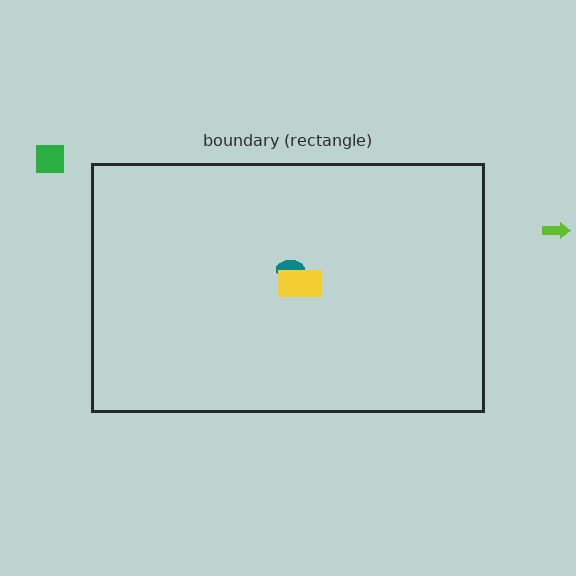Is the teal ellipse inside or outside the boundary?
Inside.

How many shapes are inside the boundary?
2 inside, 2 outside.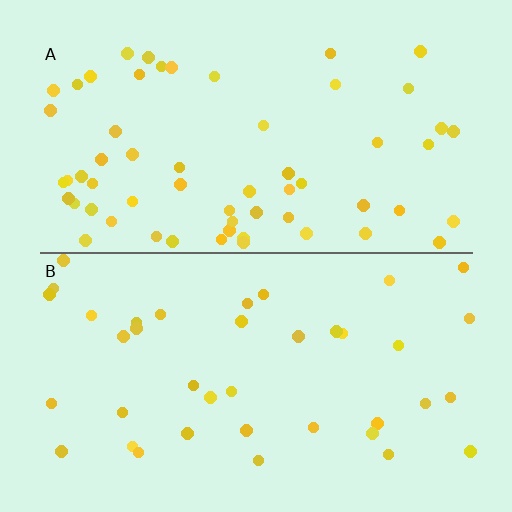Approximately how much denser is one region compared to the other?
Approximately 1.6× — region A over region B.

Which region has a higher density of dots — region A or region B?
A (the top).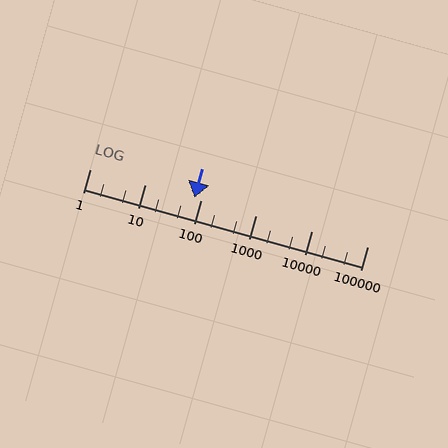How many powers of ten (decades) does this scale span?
The scale spans 5 decades, from 1 to 100000.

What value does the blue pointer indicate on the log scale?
The pointer indicates approximately 77.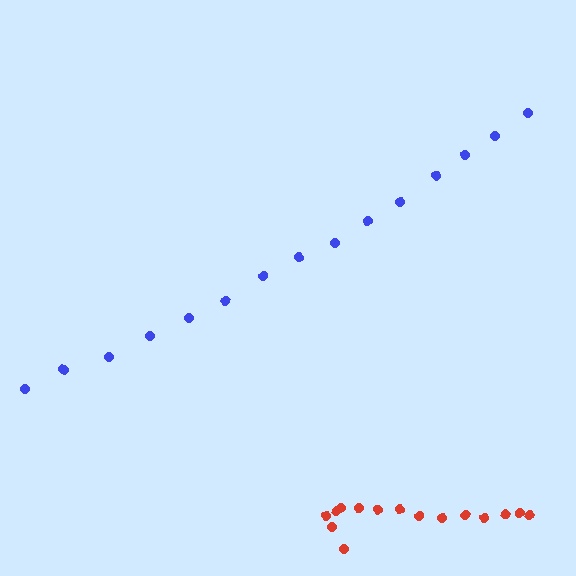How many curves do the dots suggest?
There are 2 distinct paths.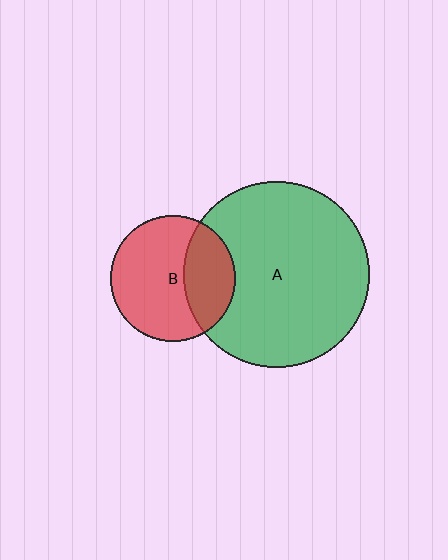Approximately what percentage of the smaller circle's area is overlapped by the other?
Approximately 30%.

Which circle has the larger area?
Circle A (green).